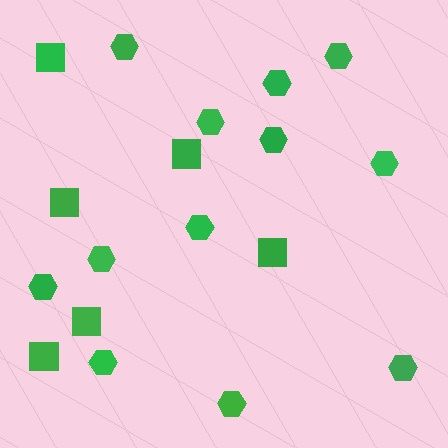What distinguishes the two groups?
There are 2 groups: one group of squares (6) and one group of hexagons (12).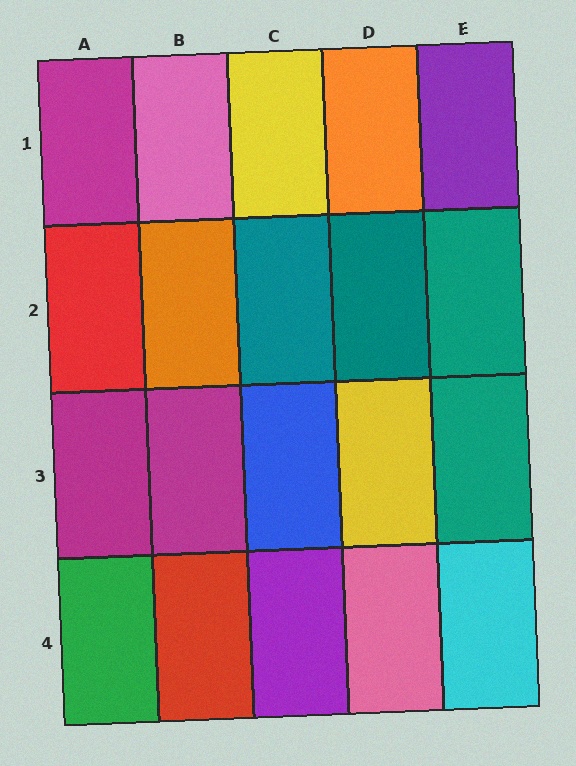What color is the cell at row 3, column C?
Blue.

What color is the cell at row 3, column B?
Magenta.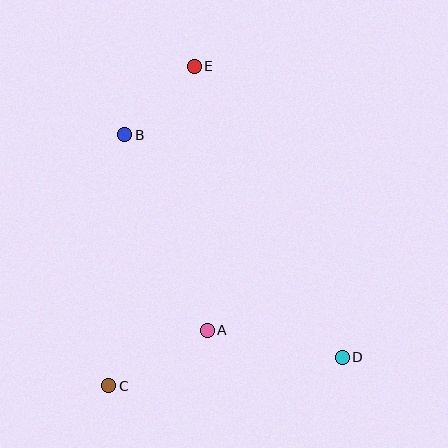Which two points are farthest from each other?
Points C and E are farthest from each other.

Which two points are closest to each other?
Points B and E are closest to each other.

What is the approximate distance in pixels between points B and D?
The distance between B and D is approximately 311 pixels.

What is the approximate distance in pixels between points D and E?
The distance between D and E is approximately 326 pixels.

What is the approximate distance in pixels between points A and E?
The distance between A and E is approximately 264 pixels.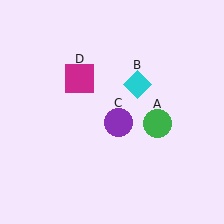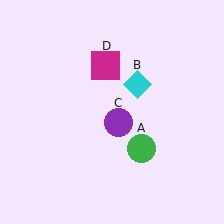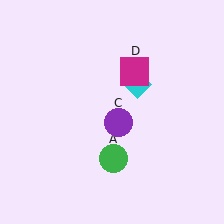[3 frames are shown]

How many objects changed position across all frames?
2 objects changed position: green circle (object A), magenta square (object D).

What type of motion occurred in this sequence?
The green circle (object A), magenta square (object D) rotated clockwise around the center of the scene.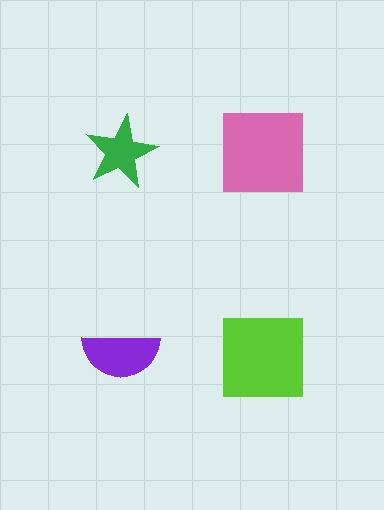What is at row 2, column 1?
A purple semicircle.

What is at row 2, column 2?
A lime square.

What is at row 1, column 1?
A green star.